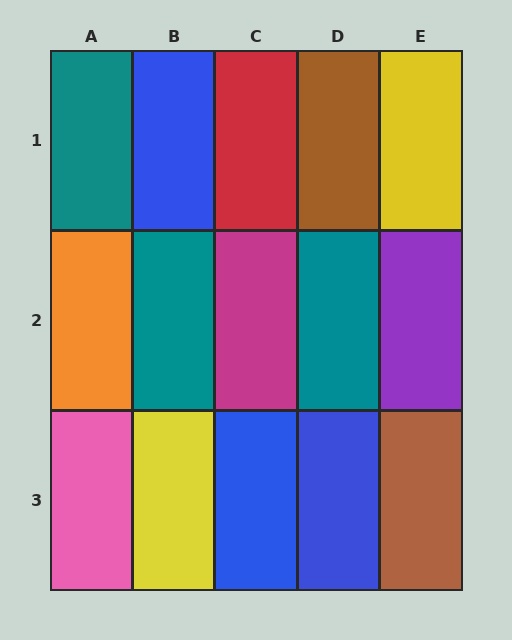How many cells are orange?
1 cell is orange.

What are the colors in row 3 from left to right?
Pink, yellow, blue, blue, brown.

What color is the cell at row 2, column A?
Orange.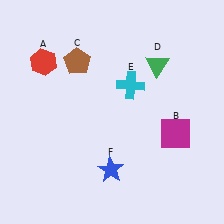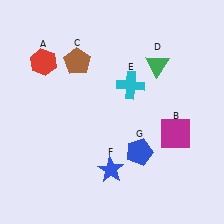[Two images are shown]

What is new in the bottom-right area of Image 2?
A blue pentagon (G) was added in the bottom-right area of Image 2.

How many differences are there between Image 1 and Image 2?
There is 1 difference between the two images.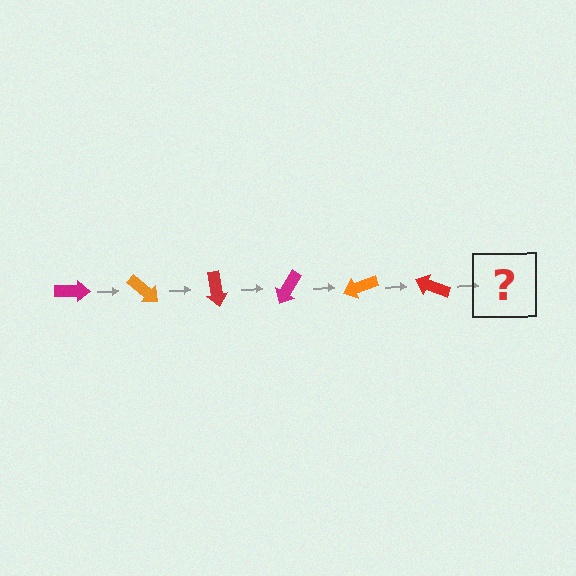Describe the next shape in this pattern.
It should be a magenta arrow, rotated 240 degrees from the start.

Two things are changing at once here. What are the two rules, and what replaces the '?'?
The two rules are that it rotates 40 degrees each step and the color cycles through magenta, orange, and red. The '?' should be a magenta arrow, rotated 240 degrees from the start.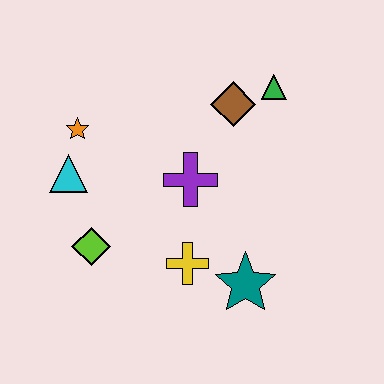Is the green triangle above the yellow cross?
Yes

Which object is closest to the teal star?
The yellow cross is closest to the teal star.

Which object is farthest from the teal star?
The orange star is farthest from the teal star.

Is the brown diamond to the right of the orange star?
Yes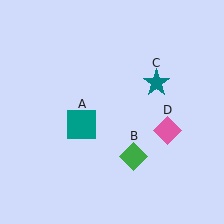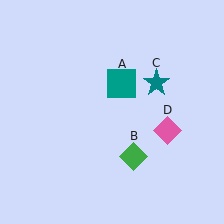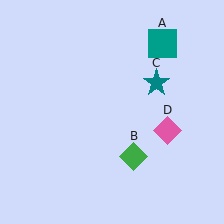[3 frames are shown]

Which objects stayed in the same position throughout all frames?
Green diamond (object B) and teal star (object C) and pink diamond (object D) remained stationary.